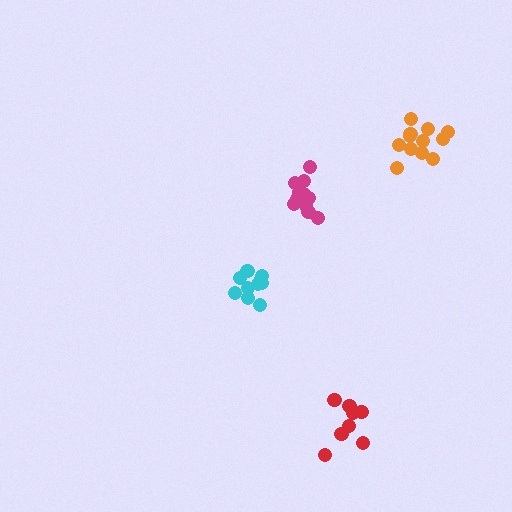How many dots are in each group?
Group 1: 8 dots, Group 2: 10 dots, Group 3: 11 dots, Group 4: 12 dots (41 total).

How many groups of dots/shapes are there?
There are 4 groups.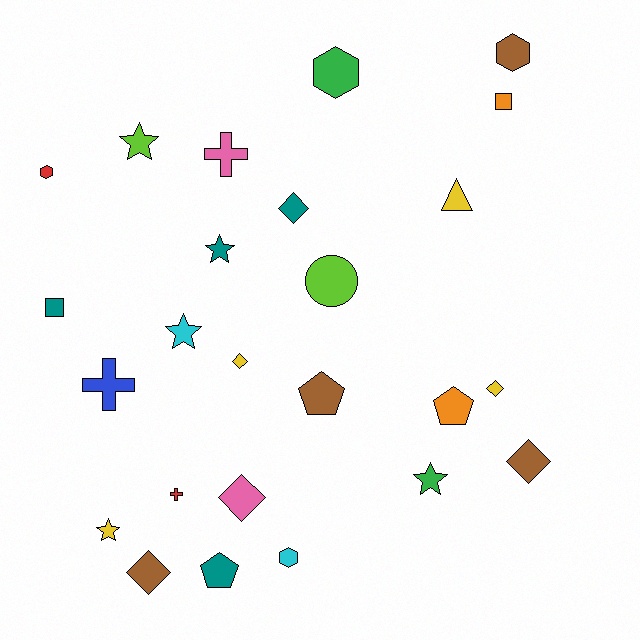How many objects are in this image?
There are 25 objects.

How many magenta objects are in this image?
There are no magenta objects.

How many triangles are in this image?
There is 1 triangle.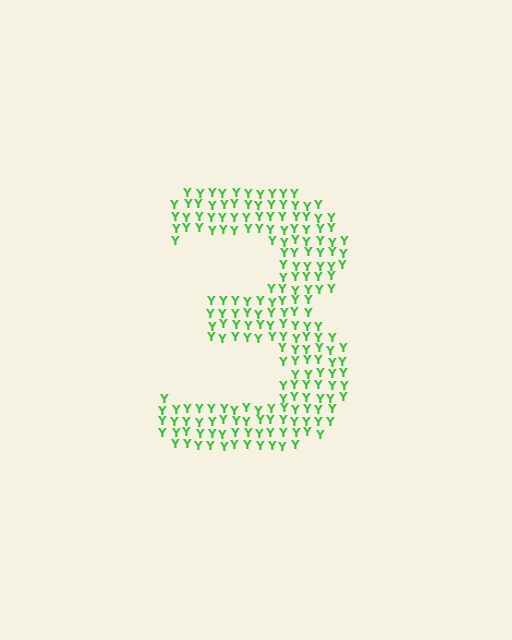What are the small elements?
The small elements are letter Y's.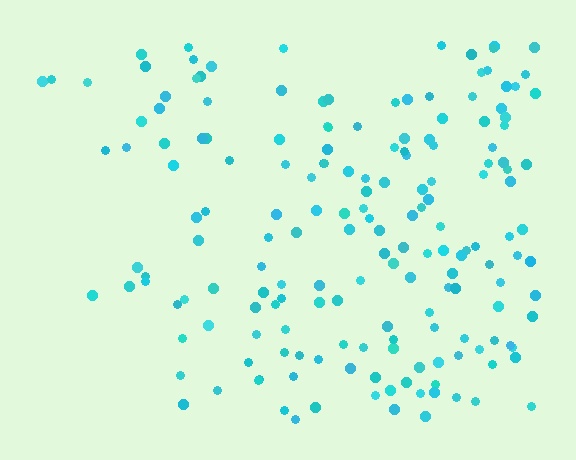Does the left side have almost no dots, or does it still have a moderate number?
Still a moderate number, just noticeably fewer than the right.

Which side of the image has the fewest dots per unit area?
The left.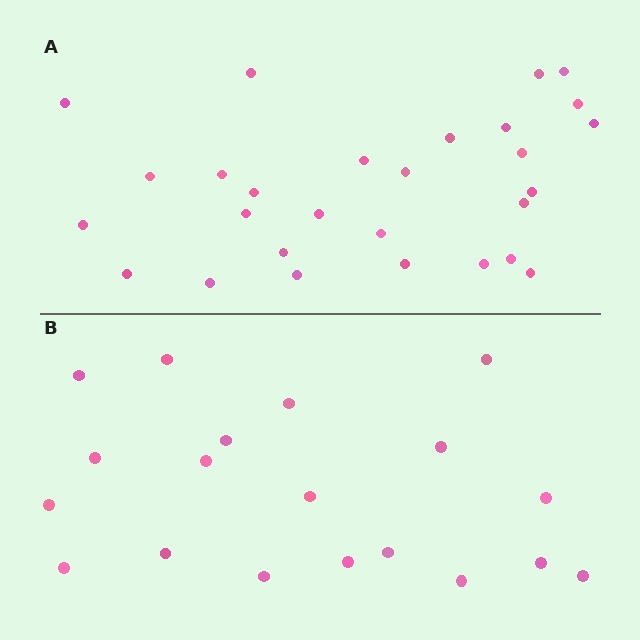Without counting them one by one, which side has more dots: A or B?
Region A (the top region) has more dots.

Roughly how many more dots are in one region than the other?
Region A has roughly 8 or so more dots than region B.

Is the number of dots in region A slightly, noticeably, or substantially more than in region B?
Region A has substantially more. The ratio is roughly 1.5 to 1.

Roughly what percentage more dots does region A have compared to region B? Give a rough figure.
About 45% more.